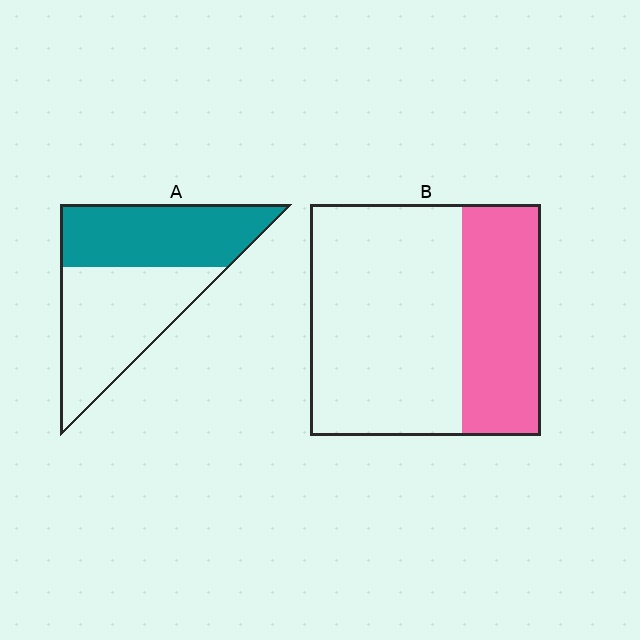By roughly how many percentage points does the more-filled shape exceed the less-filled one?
By roughly 15 percentage points (A over B).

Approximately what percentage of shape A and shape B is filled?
A is approximately 45% and B is approximately 35%.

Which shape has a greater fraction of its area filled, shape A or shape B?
Shape A.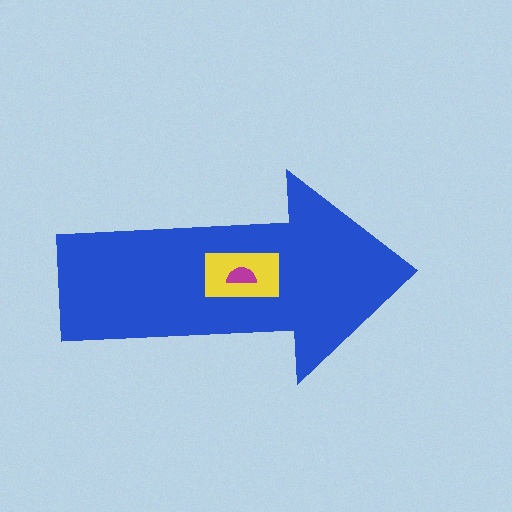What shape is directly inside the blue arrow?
The yellow rectangle.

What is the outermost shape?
The blue arrow.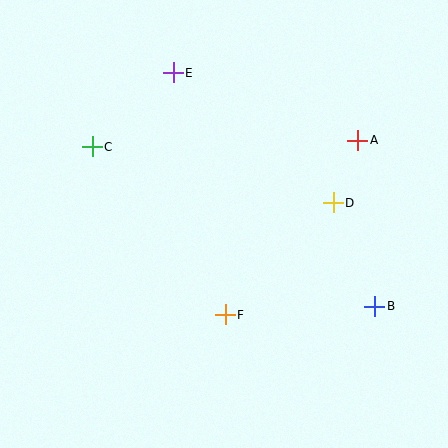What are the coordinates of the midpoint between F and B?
The midpoint between F and B is at (300, 311).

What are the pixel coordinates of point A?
Point A is at (358, 140).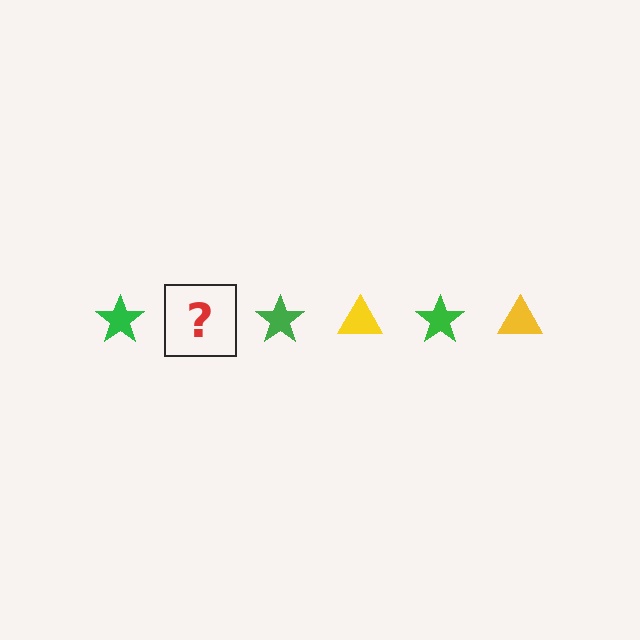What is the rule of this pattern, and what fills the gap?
The rule is that the pattern alternates between green star and yellow triangle. The gap should be filled with a yellow triangle.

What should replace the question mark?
The question mark should be replaced with a yellow triangle.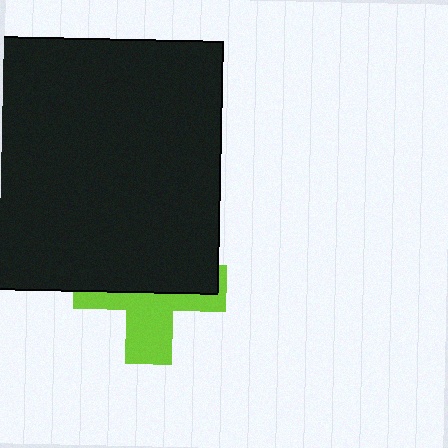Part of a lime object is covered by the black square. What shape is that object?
It is a cross.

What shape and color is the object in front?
The object in front is a black square.